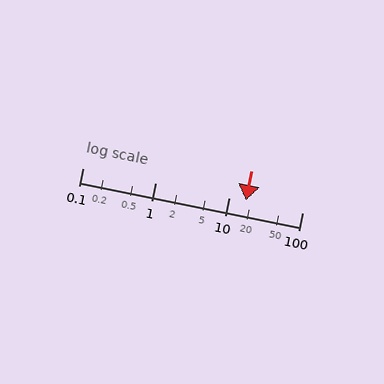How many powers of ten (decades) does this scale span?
The scale spans 3 decades, from 0.1 to 100.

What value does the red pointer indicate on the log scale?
The pointer indicates approximately 17.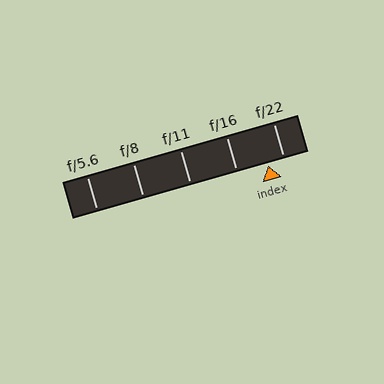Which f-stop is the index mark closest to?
The index mark is closest to f/22.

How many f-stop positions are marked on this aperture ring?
There are 5 f-stop positions marked.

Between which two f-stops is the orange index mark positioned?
The index mark is between f/16 and f/22.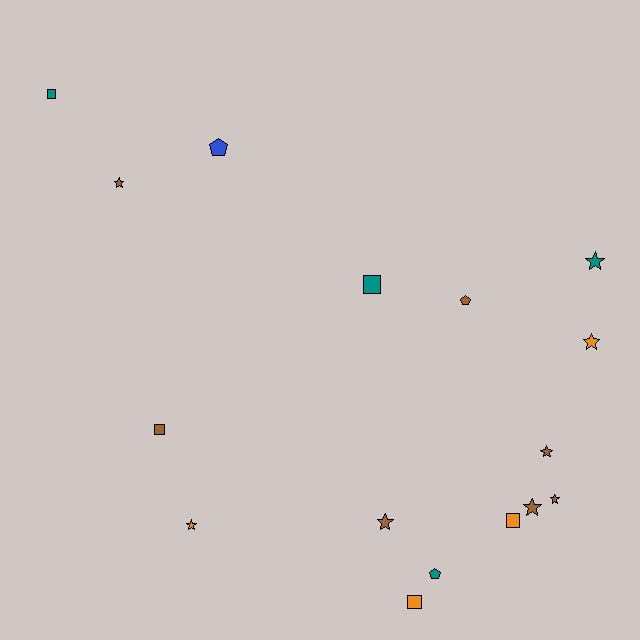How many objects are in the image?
There are 16 objects.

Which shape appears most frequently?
Star, with 8 objects.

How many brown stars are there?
There are 5 brown stars.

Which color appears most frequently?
Brown, with 7 objects.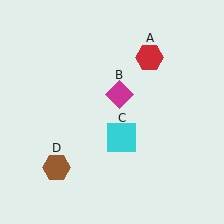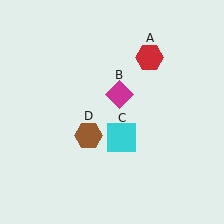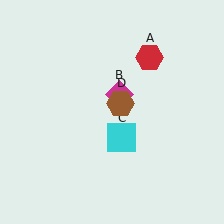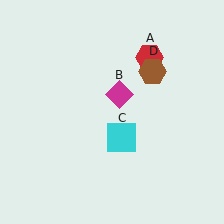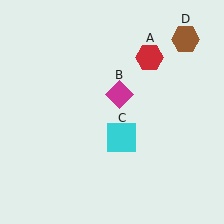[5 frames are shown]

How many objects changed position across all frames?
1 object changed position: brown hexagon (object D).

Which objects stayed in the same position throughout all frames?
Red hexagon (object A) and magenta diamond (object B) and cyan square (object C) remained stationary.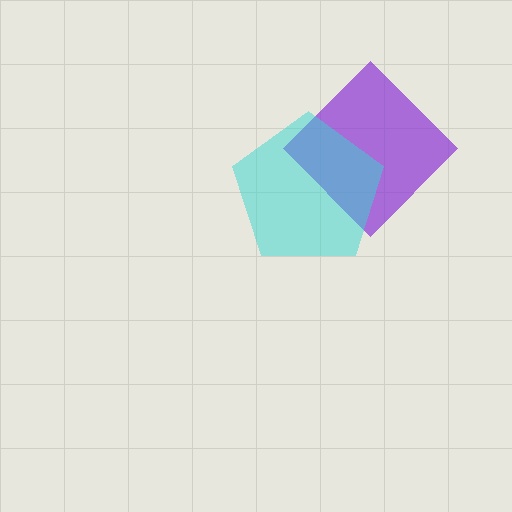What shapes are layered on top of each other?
The layered shapes are: a purple diamond, a cyan pentagon.